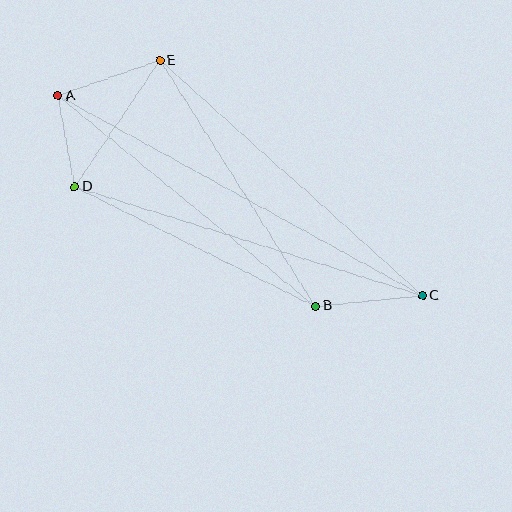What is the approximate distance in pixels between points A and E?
The distance between A and E is approximately 108 pixels.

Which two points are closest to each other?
Points A and D are closest to each other.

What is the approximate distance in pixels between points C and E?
The distance between C and E is approximately 353 pixels.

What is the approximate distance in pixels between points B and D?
The distance between B and D is approximately 269 pixels.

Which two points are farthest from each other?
Points A and C are farthest from each other.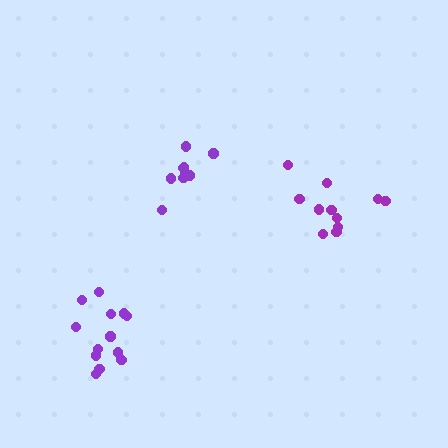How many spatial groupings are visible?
There are 3 spatial groupings.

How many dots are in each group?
Group 1: 11 dots, Group 2: 13 dots, Group 3: 9 dots (33 total).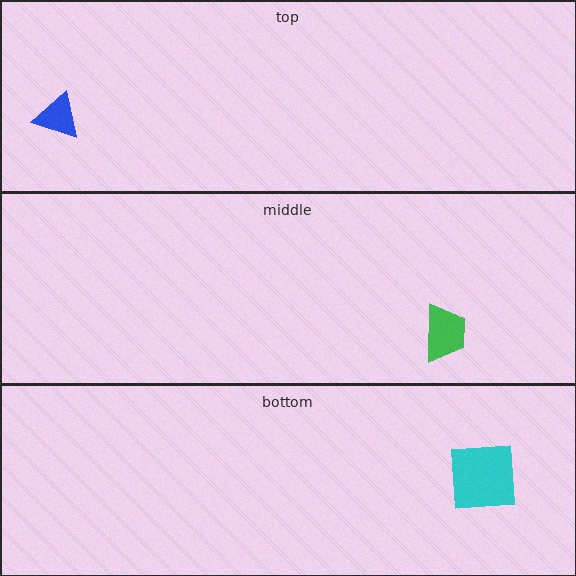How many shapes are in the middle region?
1.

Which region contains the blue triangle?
The top region.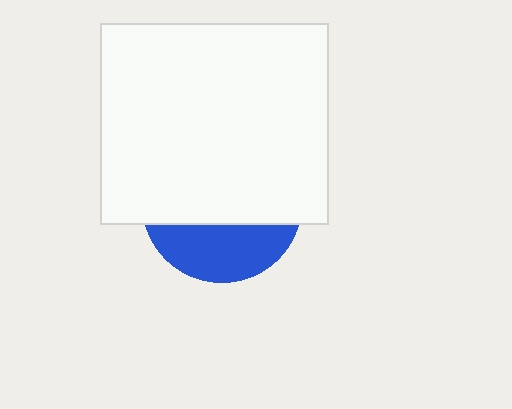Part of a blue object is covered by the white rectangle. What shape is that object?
It is a circle.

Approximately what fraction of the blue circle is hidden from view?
Roughly 67% of the blue circle is hidden behind the white rectangle.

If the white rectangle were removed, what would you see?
You would see the complete blue circle.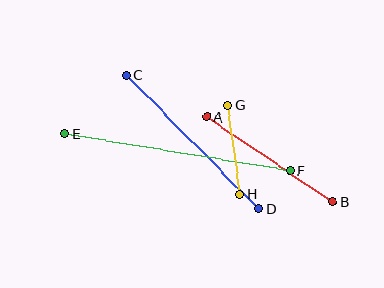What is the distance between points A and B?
The distance is approximately 152 pixels.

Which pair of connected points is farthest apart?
Points E and F are farthest apart.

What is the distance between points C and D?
The distance is approximately 188 pixels.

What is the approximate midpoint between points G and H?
The midpoint is at approximately (234, 149) pixels.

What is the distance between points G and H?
The distance is approximately 90 pixels.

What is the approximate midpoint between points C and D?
The midpoint is at approximately (192, 142) pixels.